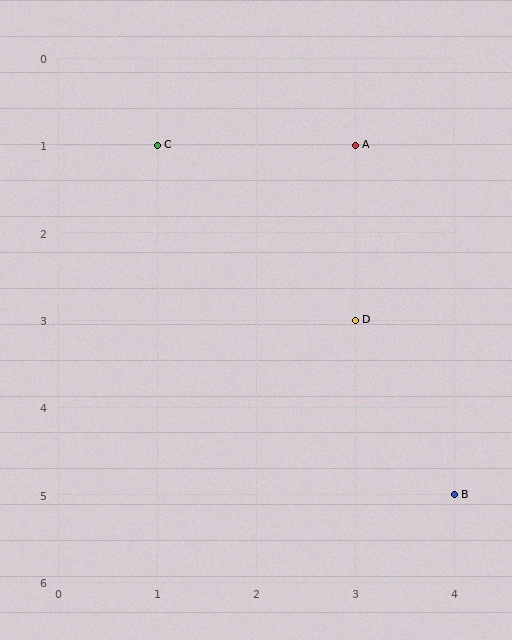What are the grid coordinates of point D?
Point D is at grid coordinates (3, 3).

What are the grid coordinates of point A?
Point A is at grid coordinates (3, 1).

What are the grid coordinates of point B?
Point B is at grid coordinates (4, 5).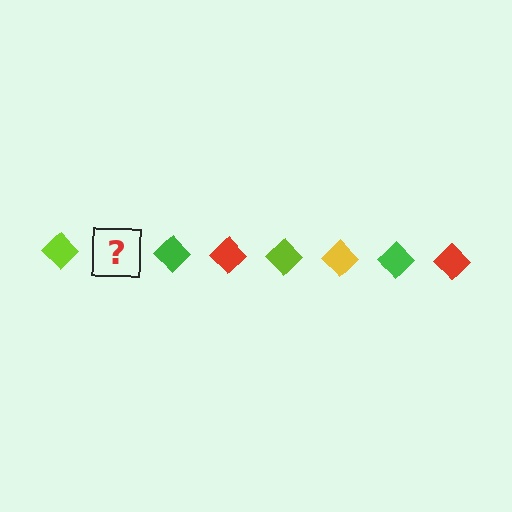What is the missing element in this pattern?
The missing element is a yellow diamond.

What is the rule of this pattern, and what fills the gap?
The rule is that the pattern cycles through lime, yellow, green, red diamonds. The gap should be filled with a yellow diamond.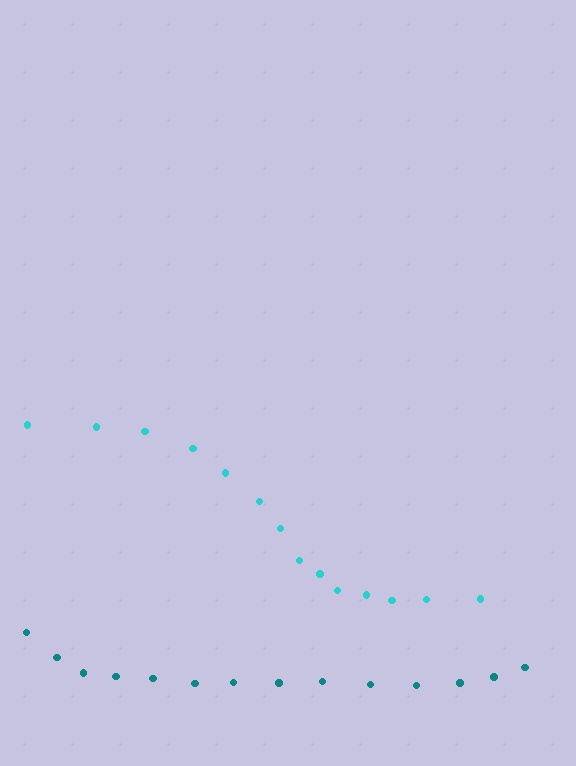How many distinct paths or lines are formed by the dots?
There are 2 distinct paths.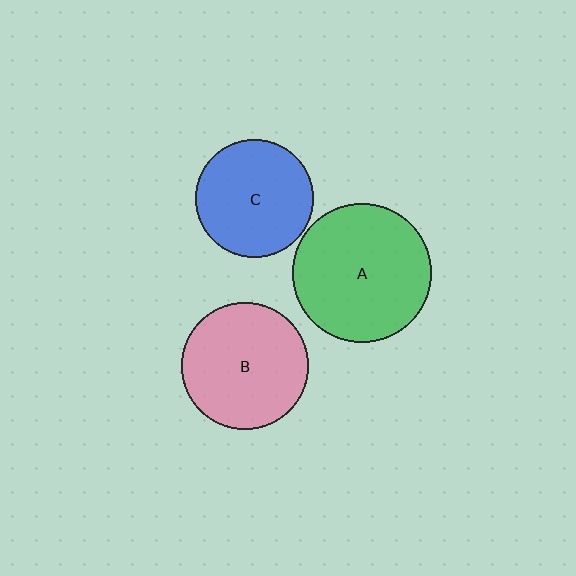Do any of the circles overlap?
No, none of the circles overlap.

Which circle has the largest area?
Circle A (green).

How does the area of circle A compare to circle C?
Approximately 1.4 times.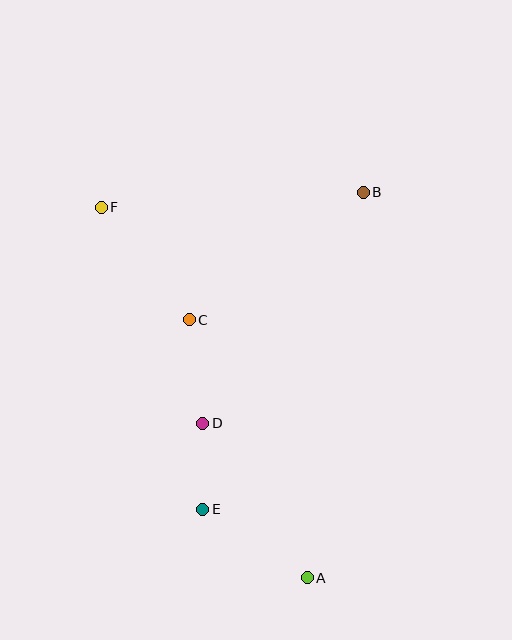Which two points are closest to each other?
Points D and E are closest to each other.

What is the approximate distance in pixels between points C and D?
The distance between C and D is approximately 105 pixels.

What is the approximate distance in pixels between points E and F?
The distance between E and F is approximately 319 pixels.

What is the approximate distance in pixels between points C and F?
The distance between C and F is approximately 143 pixels.